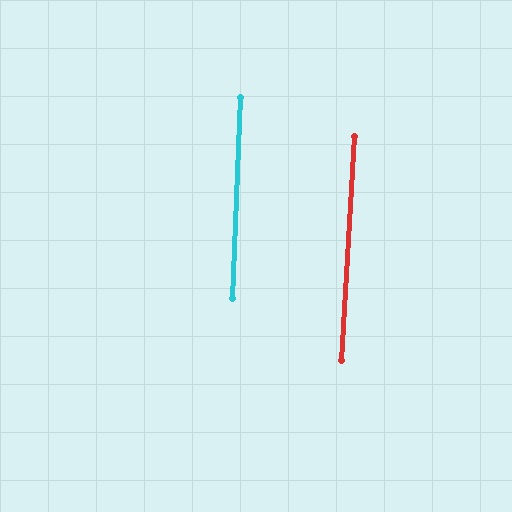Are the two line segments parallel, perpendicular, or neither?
Parallel — their directions differ by only 0.7°.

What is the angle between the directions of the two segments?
Approximately 1 degree.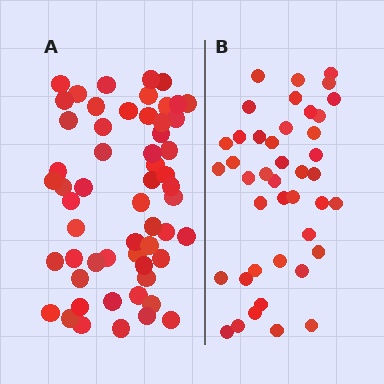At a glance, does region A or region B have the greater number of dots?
Region A (the left region) has more dots.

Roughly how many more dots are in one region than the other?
Region A has approximately 15 more dots than region B.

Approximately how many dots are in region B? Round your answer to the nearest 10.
About 40 dots. (The exact count is 42, which rounds to 40.)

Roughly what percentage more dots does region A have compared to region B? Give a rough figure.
About 35% more.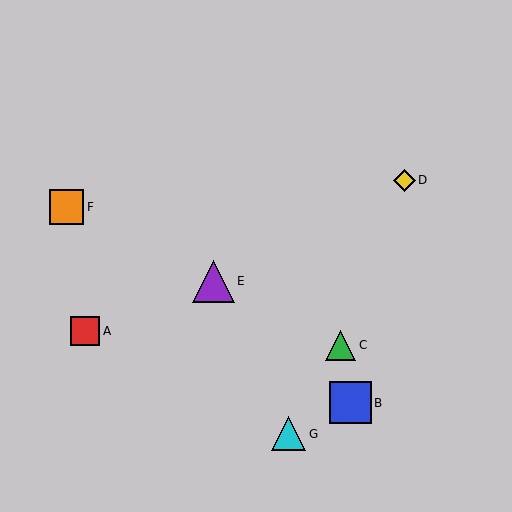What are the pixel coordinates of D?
Object D is at (405, 180).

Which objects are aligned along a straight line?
Objects C, E, F are aligned along a straight line.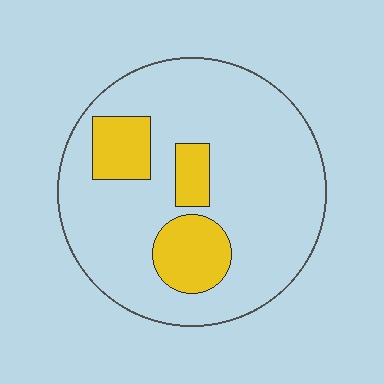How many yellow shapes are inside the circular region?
3.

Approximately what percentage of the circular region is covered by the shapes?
Approximately 20%.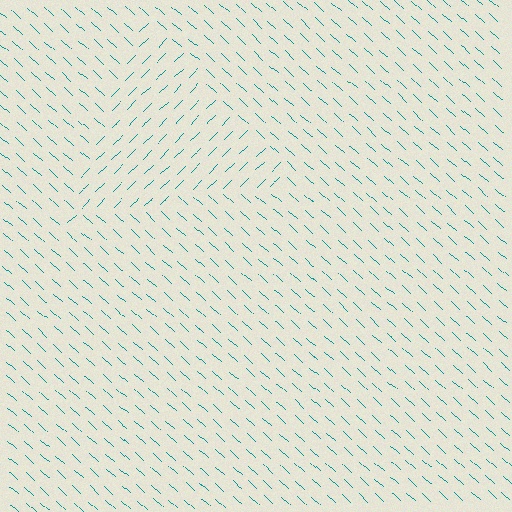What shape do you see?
I see a triangle.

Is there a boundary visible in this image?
Yes, there is a texture boundary formed by a change in line orientation.